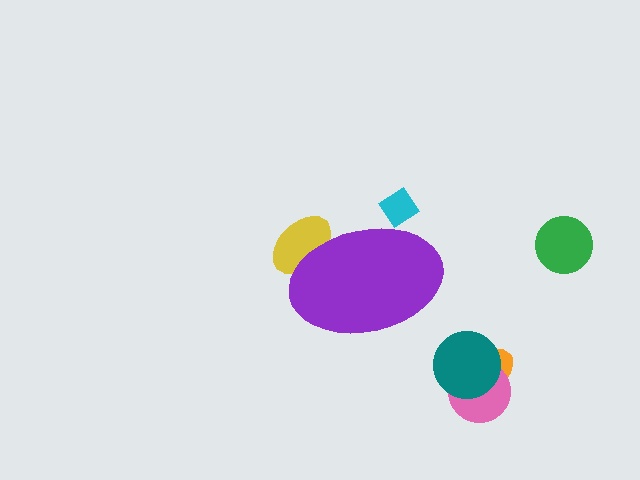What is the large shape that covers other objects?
A purple ellipse.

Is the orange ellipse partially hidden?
No, the orange ellipse is fully visible.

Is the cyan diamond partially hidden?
Yes, the cyan diamond is partially hidden behind the purple ellipse.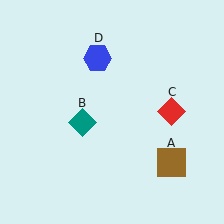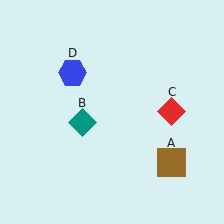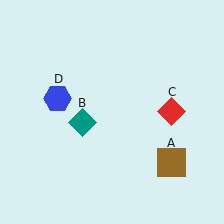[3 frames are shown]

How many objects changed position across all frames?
1 object changed position: blue hexagon (object D).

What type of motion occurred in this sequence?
The blue hexagon (object D) rotated counterclockwise around the center of the scene.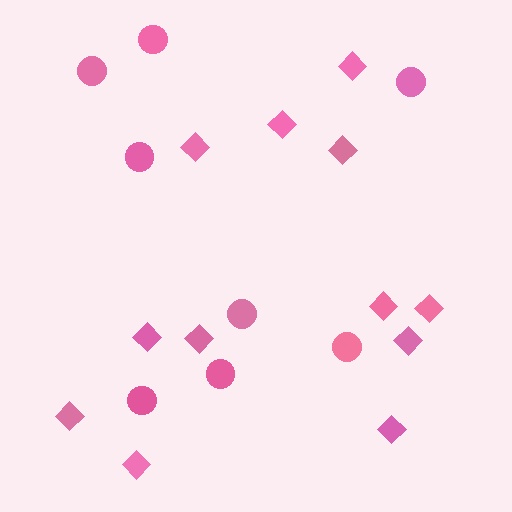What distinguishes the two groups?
There are 2 groups: one group of circles (8) and one group of diamonds (12).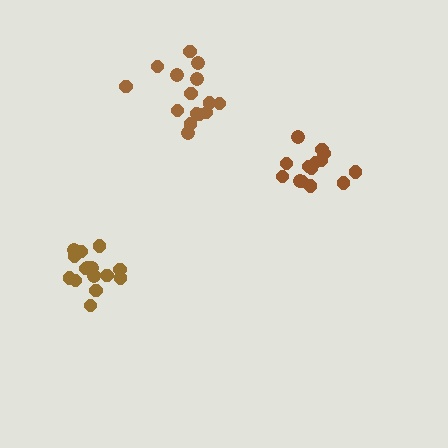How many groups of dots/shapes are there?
There are 3 groups.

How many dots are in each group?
Group 1: 15 dots, Group 2: 15 dots, Group 3: 14 dots (44 total).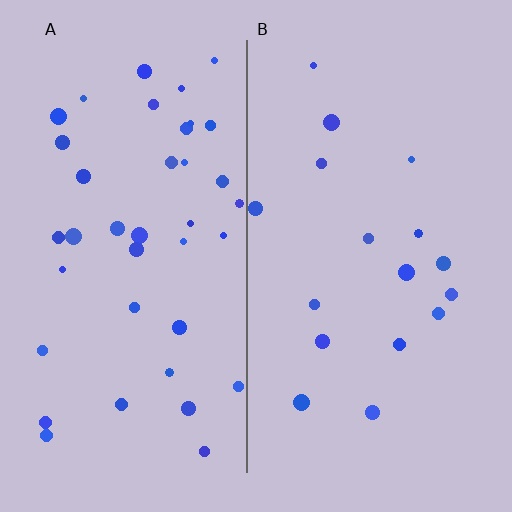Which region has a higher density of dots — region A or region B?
A (the left).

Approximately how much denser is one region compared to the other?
Approximately 2.3× — region A over region B.